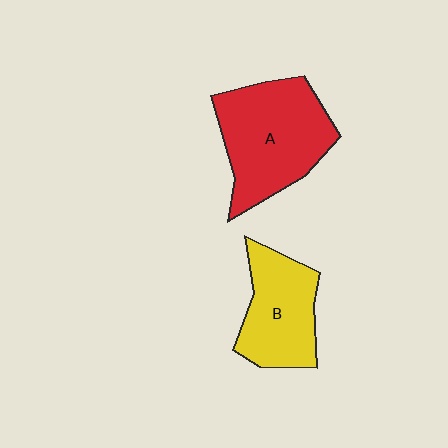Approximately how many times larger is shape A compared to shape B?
Approximately 1.4 times.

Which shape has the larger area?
Shape A (red).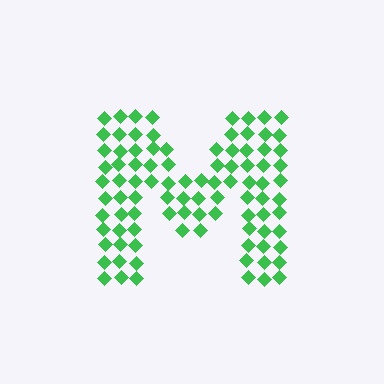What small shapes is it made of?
It is made of small diamonds.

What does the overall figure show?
The overall figure shows the letter M.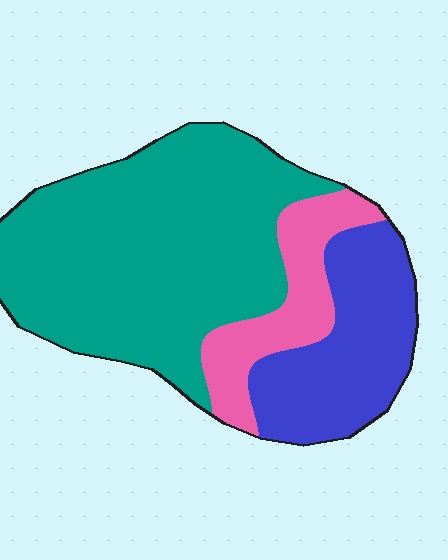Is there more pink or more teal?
Teal.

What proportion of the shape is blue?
Blue covers around 25% of the shape.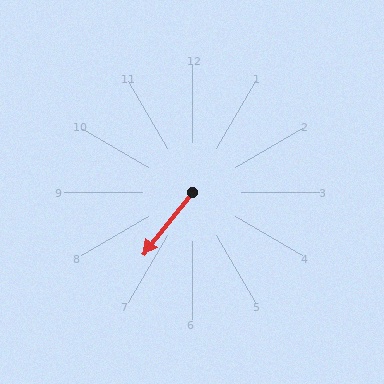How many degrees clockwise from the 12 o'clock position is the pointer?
Approximately 218 degrees.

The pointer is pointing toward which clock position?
Roughly 7 o'clock.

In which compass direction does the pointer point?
Southwest.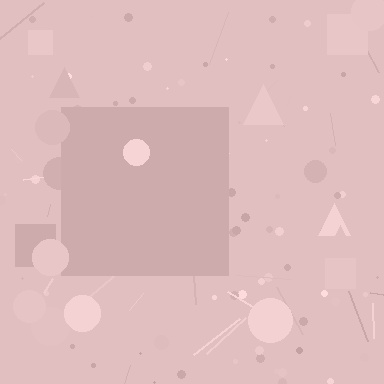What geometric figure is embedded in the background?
A square is embedded in the background.